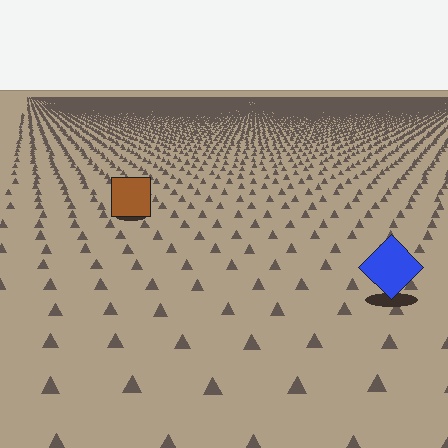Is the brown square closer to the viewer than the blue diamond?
No. The blue diamond is closer — you can tell from the texture gradient: the ground texture is coarser near it.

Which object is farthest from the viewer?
The brown square is farthest from the viewer. It appears smaller and the ground texture around it is denser.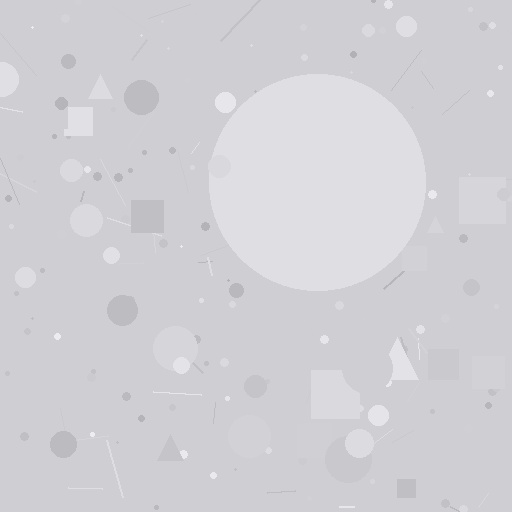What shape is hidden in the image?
A circle is hidden in the image.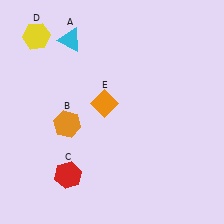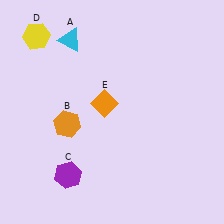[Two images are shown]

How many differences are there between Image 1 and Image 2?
There is 1 difference between the two images.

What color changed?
The hexagon (C) changed from red in Image 1 to purple in Image 2.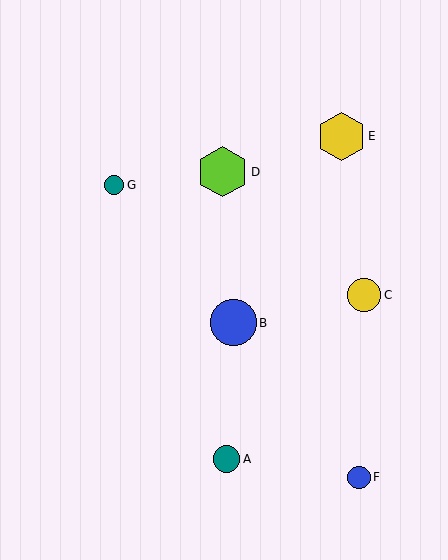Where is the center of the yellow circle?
The center of the yellow circle is at (364, 295).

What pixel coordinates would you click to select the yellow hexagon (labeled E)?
Click at (341, 136) to select the yellow hexagon E.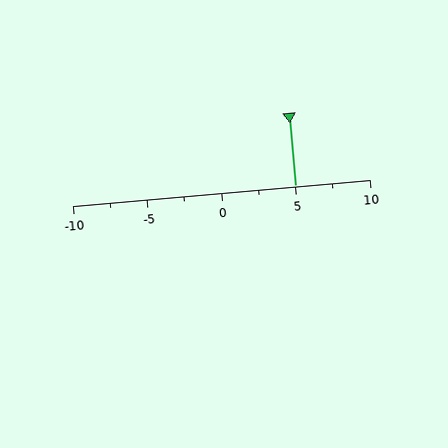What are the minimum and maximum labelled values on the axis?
The axis runs from -10 to 10.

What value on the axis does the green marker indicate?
The marker indicates approximately 5.